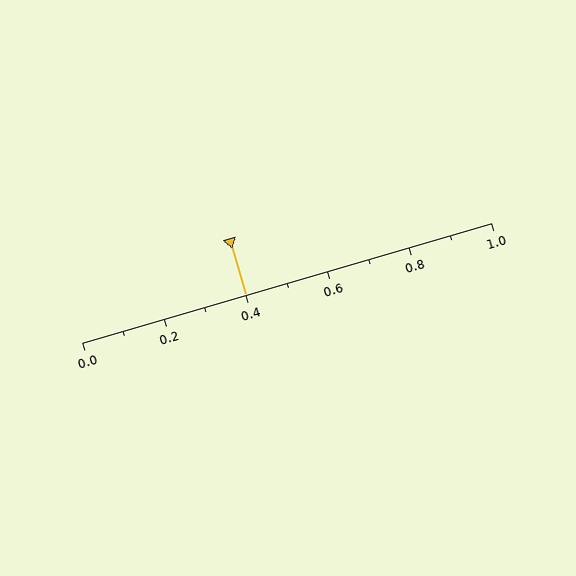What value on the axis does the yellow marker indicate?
The marker indicates approximately 0.4.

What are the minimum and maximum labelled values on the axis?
The axis runs from 0.0 to 1.0.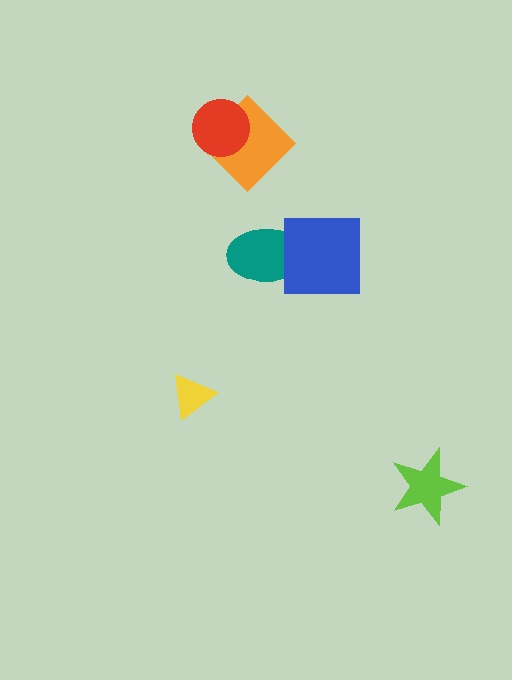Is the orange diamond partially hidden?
Yes, it is partially covered by another shape.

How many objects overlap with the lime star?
0 objects overlap with the lime star.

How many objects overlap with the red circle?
1 object overlaps with the red circle.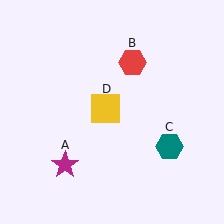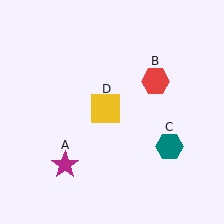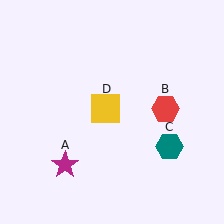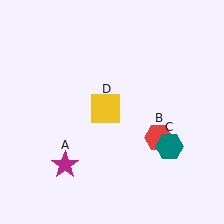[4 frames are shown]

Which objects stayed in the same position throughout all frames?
Magenta star (object A) and teal hexagon (object C) and yellow square (object D) remained stationary.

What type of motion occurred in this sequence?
The red hexagon (object B) rotated clockwise around the center of the scene.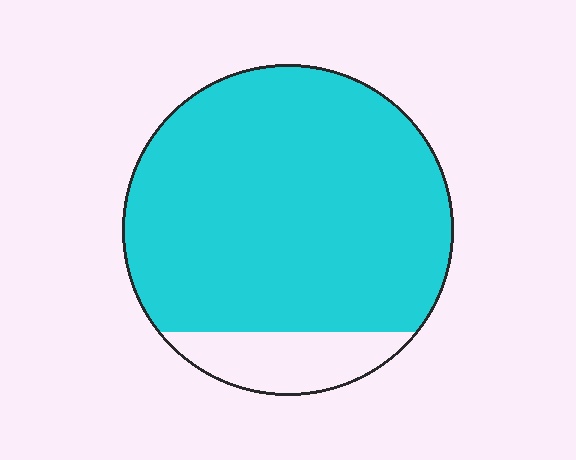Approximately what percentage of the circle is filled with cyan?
Approximately 85%.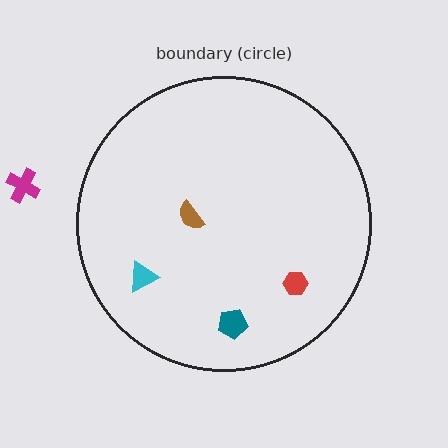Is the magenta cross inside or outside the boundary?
Outside.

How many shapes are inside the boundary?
4 inside, 1 outside.